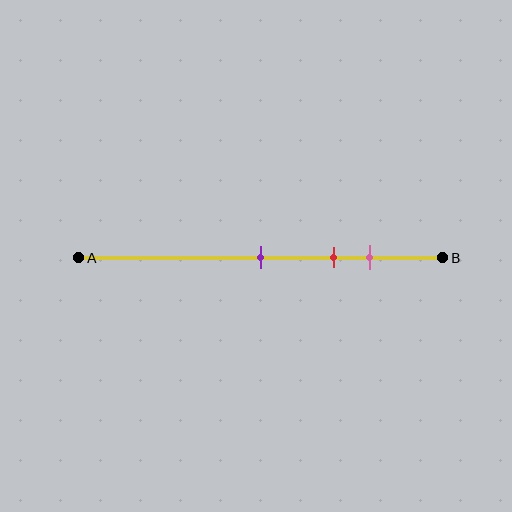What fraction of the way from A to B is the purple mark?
The purple mark is approximately 50% (0.5) of the way from A to B.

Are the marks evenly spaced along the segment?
Yes, the marks are approximately evenly spaced.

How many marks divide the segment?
There are 3 marks dividing the segment.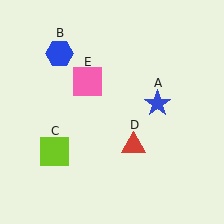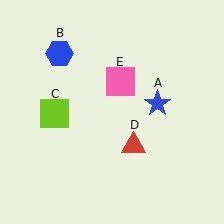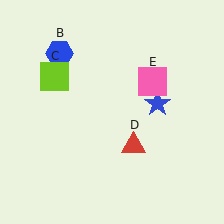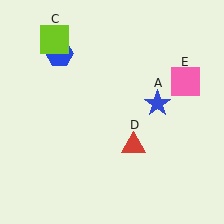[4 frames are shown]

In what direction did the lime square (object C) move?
The lime square (object C) moved up.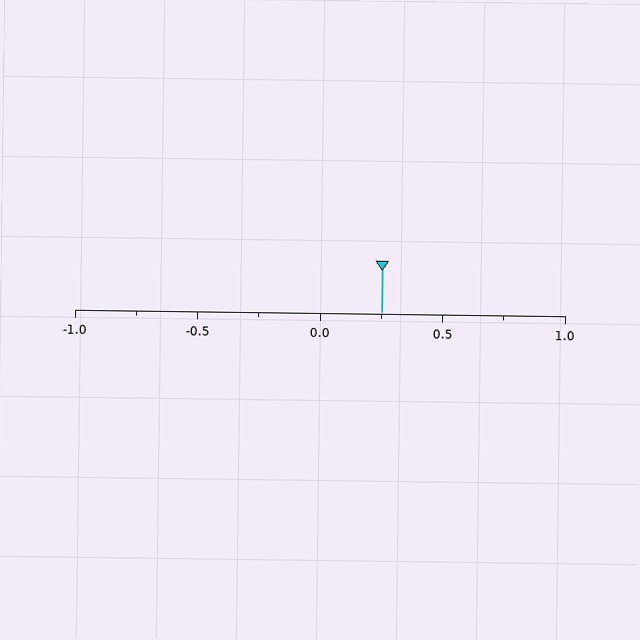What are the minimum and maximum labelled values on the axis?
The axis runs from -1.0 to 1.0.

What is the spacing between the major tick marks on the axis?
The major ticks are spaced 0.5 apart.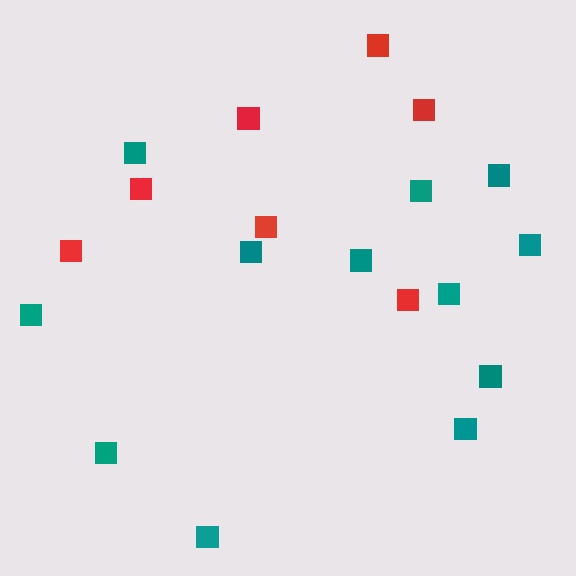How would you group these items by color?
There are 2 groups: one group of teal squares (12) and one group of red squares (7).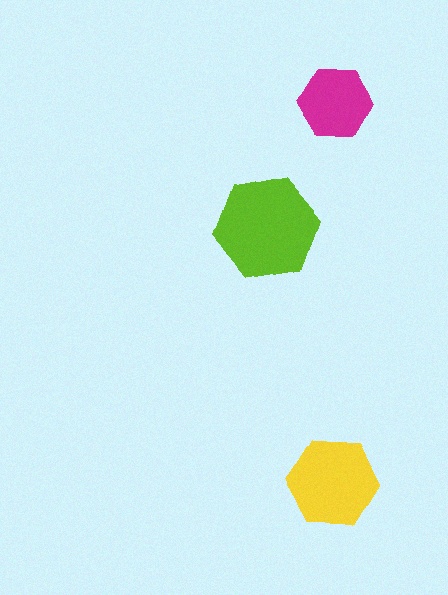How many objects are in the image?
There are 3 objects in the image.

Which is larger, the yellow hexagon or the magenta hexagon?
The yellow one.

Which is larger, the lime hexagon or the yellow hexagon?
The lime one.